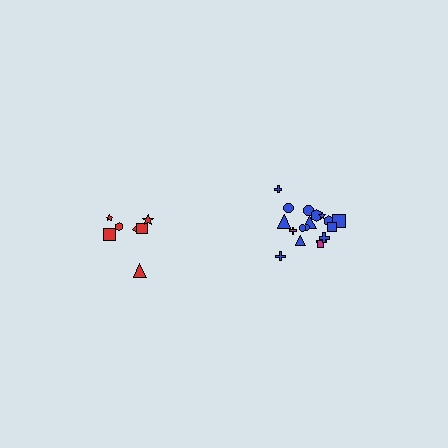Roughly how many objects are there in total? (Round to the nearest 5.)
Roughly 25 objects in total.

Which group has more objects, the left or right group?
The right group.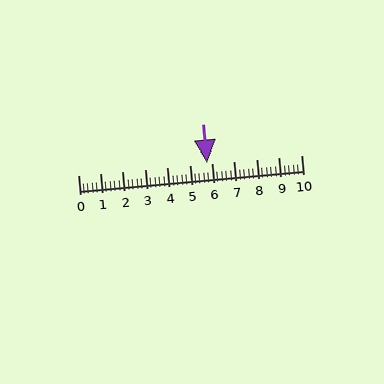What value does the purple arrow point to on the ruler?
The purple arrow points to approximately 5.8.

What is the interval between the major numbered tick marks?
The major tick marks are spaced 1 units apart.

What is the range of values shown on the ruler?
The ruler shows values from 0 to 10.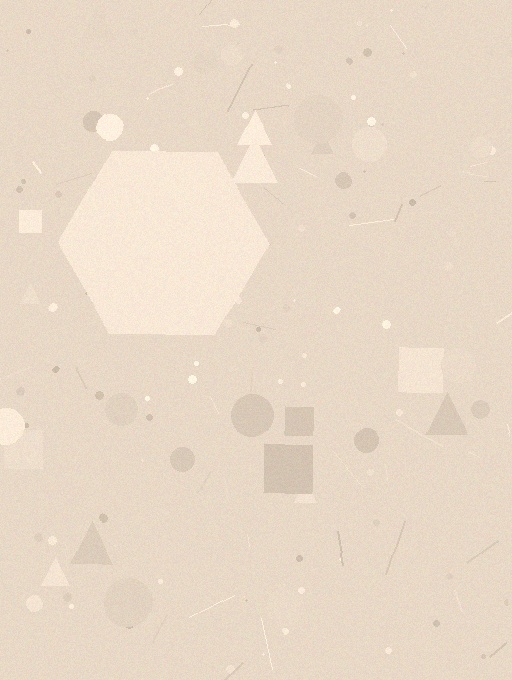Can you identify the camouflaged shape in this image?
The camouflaged shape is a hexagon.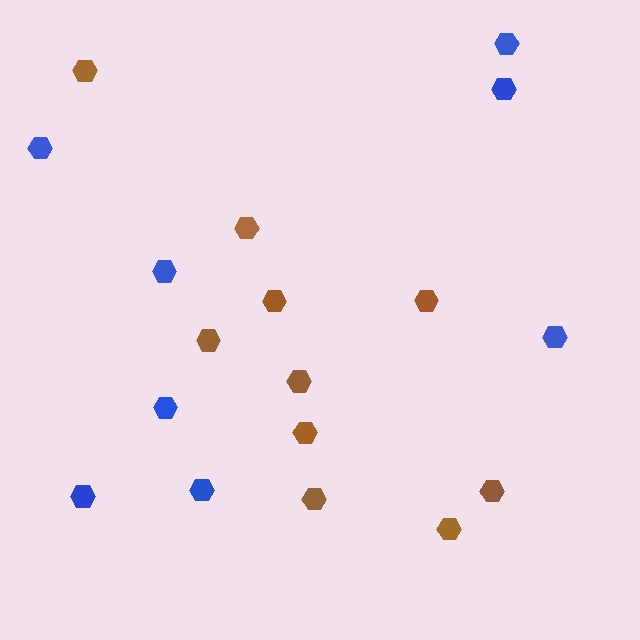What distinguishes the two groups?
There are 2 groups: one group of blue hexagons (8) and one group of brown hexagons (10).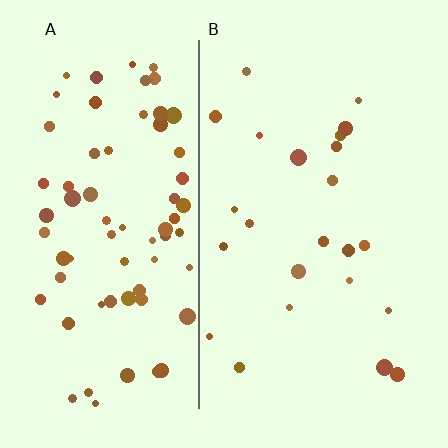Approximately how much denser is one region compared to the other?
Approximately 3.1× — region A over region B.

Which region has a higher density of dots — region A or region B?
A (the left).